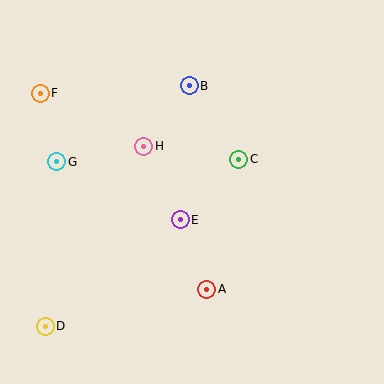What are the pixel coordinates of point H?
Point H is at (144, 146).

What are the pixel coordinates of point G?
Point G is at (57, 162).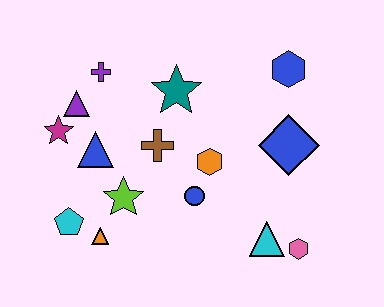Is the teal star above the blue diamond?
Yes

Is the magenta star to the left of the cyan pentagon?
Yes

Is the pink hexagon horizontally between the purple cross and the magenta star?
No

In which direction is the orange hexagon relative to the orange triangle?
The orange hexagon is to the right of the orange triangle.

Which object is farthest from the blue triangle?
The pink hexagon is farthest from the blue triangle.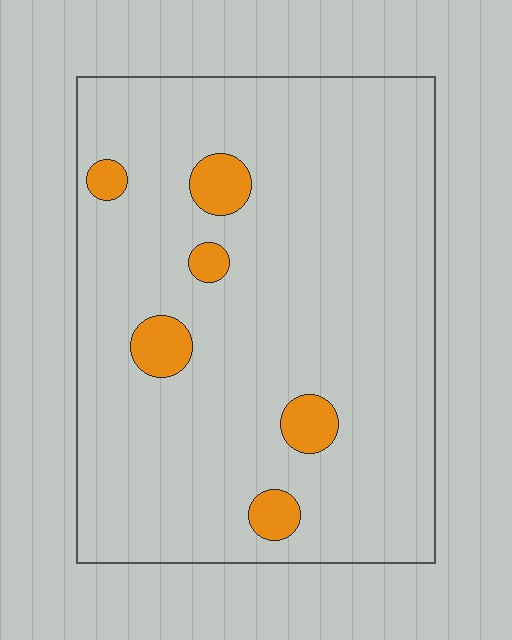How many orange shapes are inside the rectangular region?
6.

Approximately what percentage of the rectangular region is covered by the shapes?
Approximately 10%.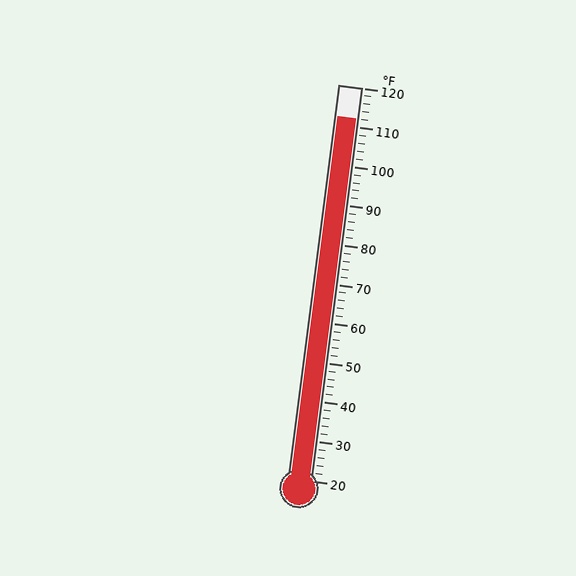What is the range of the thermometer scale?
The thermometer scale ranges from 20°F to 120°F.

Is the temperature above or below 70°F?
The temperature is above 70°F.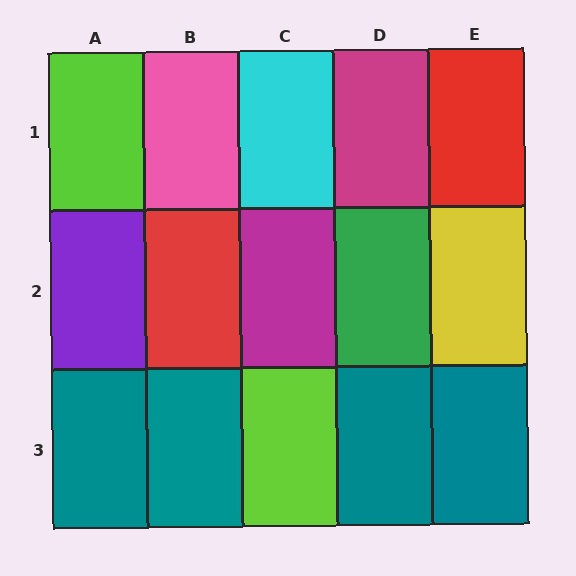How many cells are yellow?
1 cell is yellow.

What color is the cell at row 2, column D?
Green.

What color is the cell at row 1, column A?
Lime.